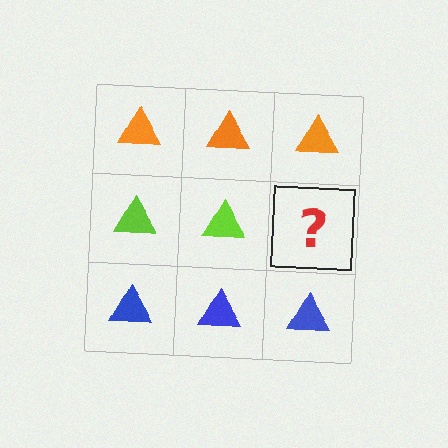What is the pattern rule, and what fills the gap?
The rule is that each row has a consistent color. The gap should be filled with a lime triangle.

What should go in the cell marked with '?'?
The missing cell should contain a lime triangle.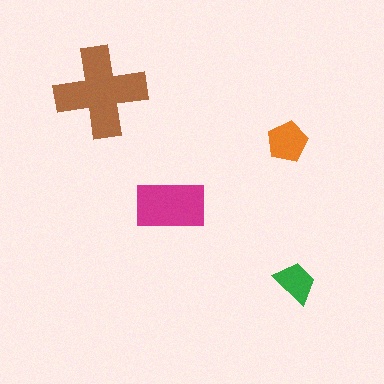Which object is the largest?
The brown cross.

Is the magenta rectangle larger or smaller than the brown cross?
Smaller.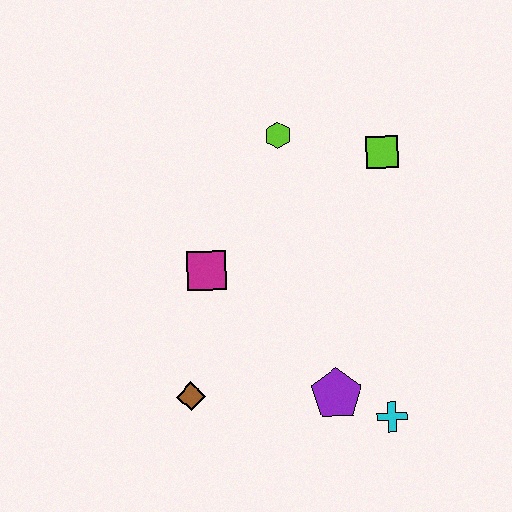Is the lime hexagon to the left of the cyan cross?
Yes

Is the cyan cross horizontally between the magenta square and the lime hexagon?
No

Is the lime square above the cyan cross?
Yes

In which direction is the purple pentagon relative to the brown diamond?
The purple pentagon is to the right of the brown diamond.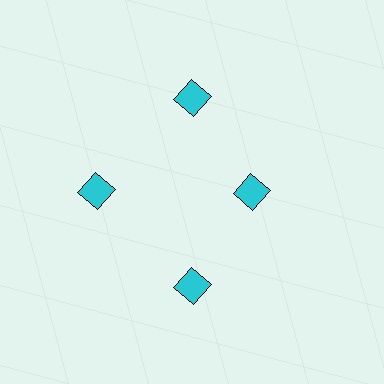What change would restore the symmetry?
The symmetry would be restored by moving it outward, back onto the ring so that all 4 diamonds sit at equal angles and equal distance from the center.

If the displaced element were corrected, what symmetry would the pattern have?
It would have 4-fold rotational symmetry — the pattern would map onto itself every 90 degrees.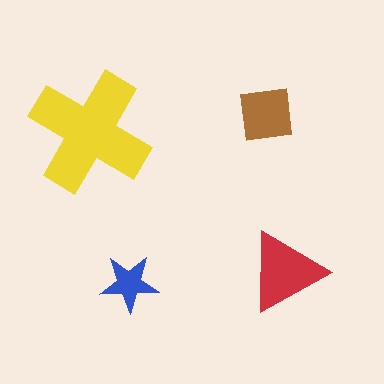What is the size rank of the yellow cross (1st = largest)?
1st.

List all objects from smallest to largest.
The blue star, the brown square, the red triangle, the yellow cross.